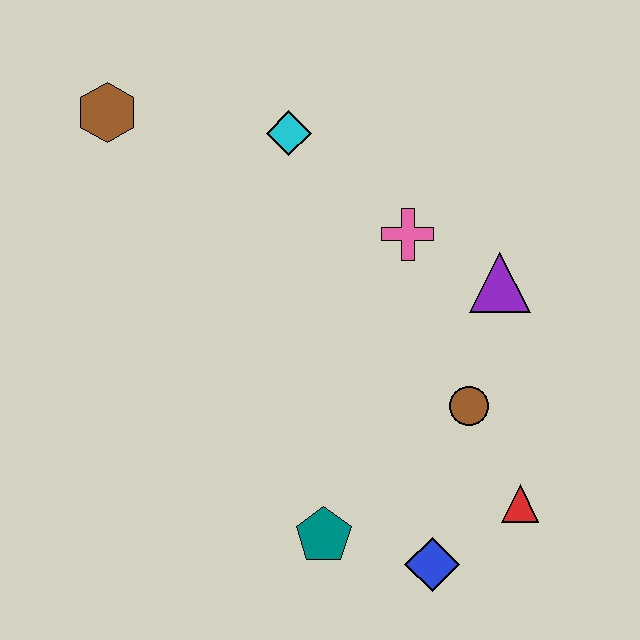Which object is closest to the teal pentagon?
The blue diamond is closest to the teal pentagon.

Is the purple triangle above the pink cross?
No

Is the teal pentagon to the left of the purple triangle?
Yes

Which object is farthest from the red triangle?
The brown hexagon is farthest from the red triangle.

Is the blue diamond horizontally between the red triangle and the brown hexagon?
Yes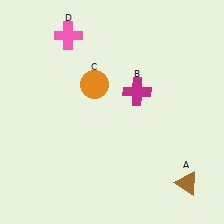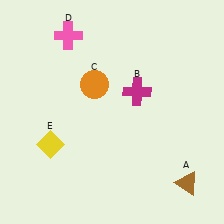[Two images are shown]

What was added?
A yellow diamond (E) was added in Image 2.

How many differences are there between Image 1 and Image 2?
There is 1 difference between the two images.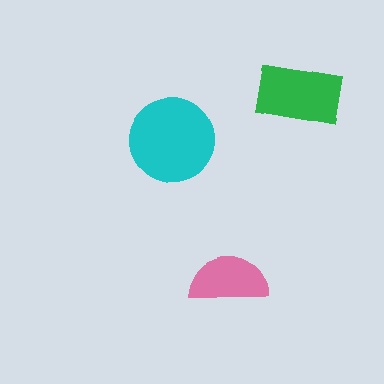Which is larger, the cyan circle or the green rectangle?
The cyan circle.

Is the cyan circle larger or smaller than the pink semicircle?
Larger.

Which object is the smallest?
The pink semicircle.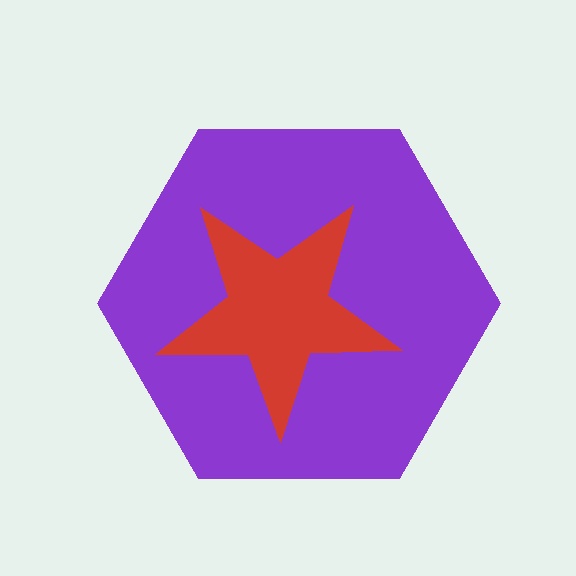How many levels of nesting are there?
2.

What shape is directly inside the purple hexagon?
The red star.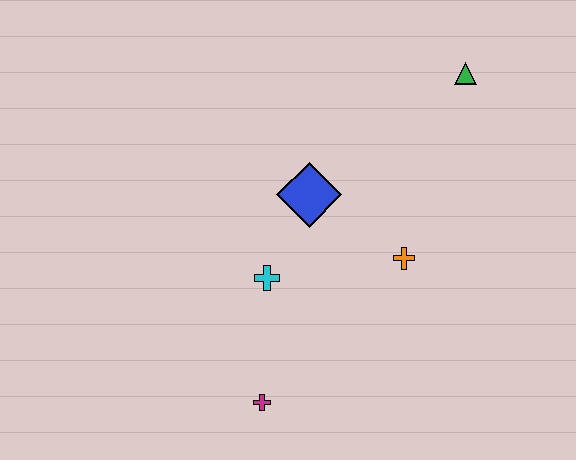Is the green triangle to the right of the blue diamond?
Yes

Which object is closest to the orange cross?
The blue diamond is closest to the orange cross.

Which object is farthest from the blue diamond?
The magenta cross is farthest from the blue diamond.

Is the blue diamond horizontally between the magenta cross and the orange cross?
Yes